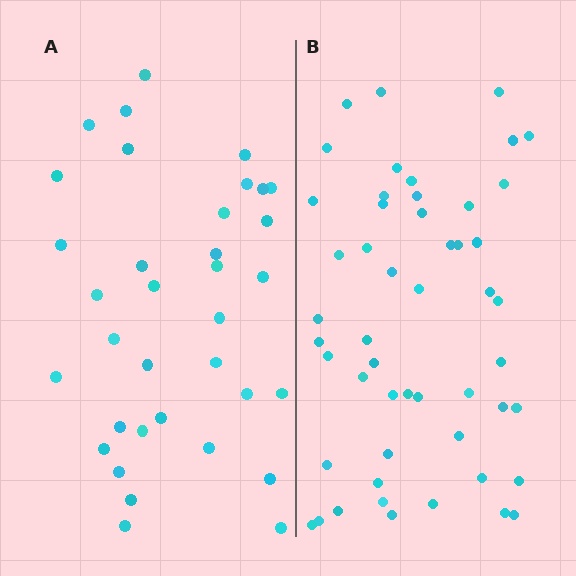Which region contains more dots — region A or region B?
Region B (the right region) has more dots.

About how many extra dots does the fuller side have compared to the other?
Region B has approximately 15 more dots than region A.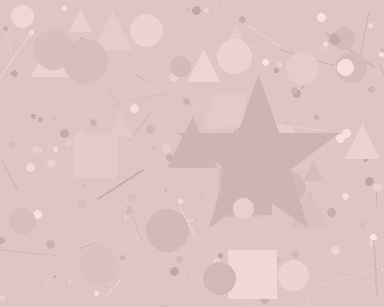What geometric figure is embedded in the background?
A star is embedded in the background.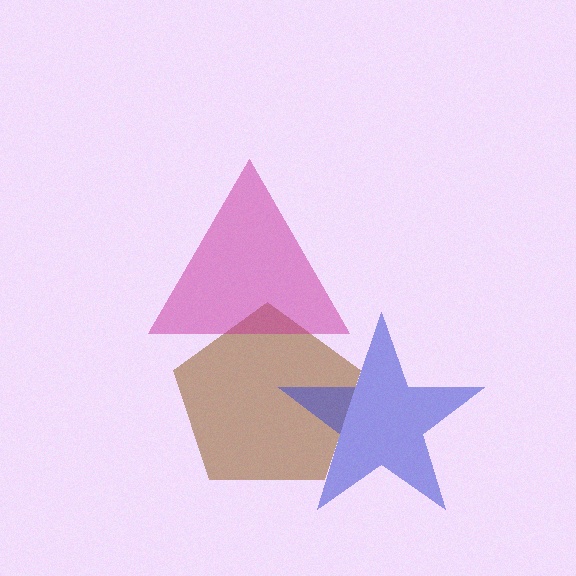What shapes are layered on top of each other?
The layered shapes are: a brown pentagon, a blue star, a magenta triangle.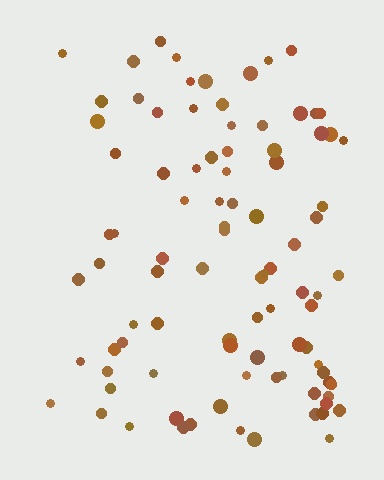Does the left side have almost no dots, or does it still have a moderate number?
Still a moderate number, just noticeably fewer than the right.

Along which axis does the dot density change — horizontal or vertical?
Horizontal.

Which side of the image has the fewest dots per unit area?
The left.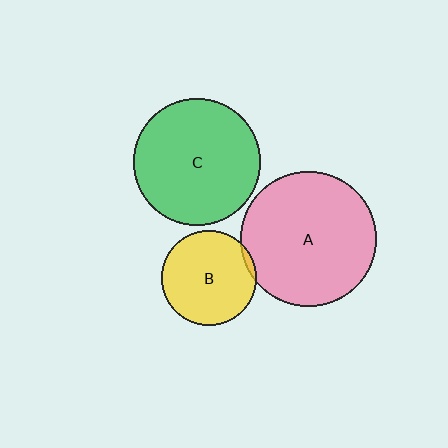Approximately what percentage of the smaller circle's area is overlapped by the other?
Approximately 5%.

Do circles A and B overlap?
Yes.